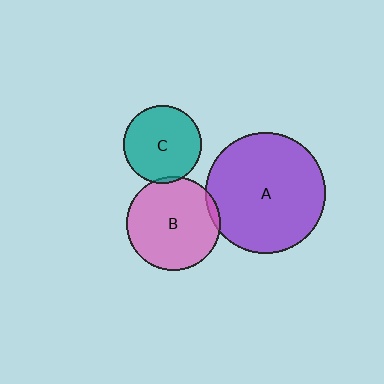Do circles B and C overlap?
Yes.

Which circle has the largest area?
Circle A (purple).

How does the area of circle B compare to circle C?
Approximately 1.5 times.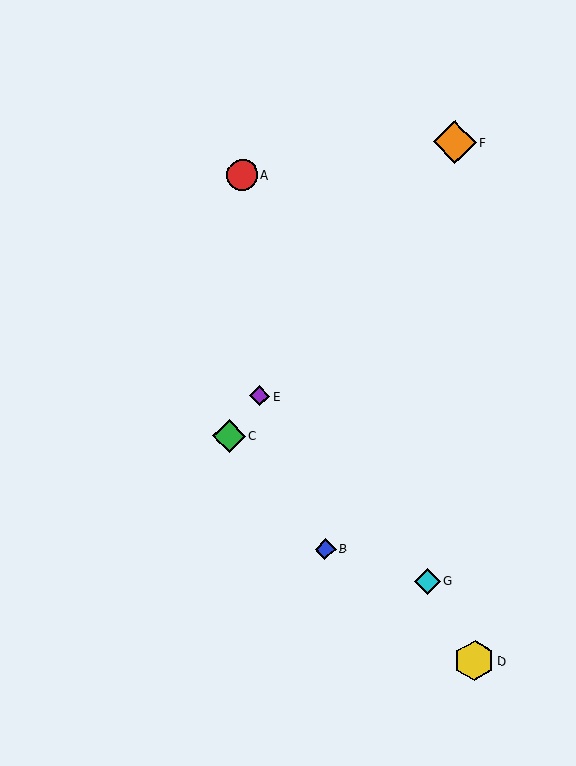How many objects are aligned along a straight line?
3 objects (C, E, F) are aligned along a straight line.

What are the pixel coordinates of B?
Object B is at (325, 549).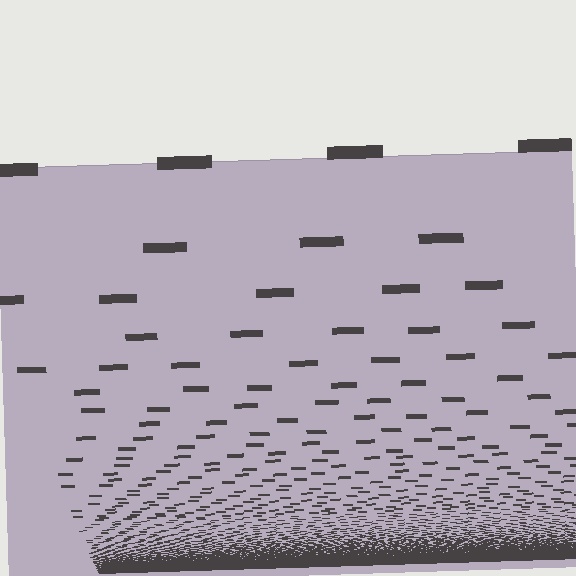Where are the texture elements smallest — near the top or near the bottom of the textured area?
Near the bottom.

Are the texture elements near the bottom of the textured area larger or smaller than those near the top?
Smaller. The gradient is inverted — elements near the bottom are smaller and denser.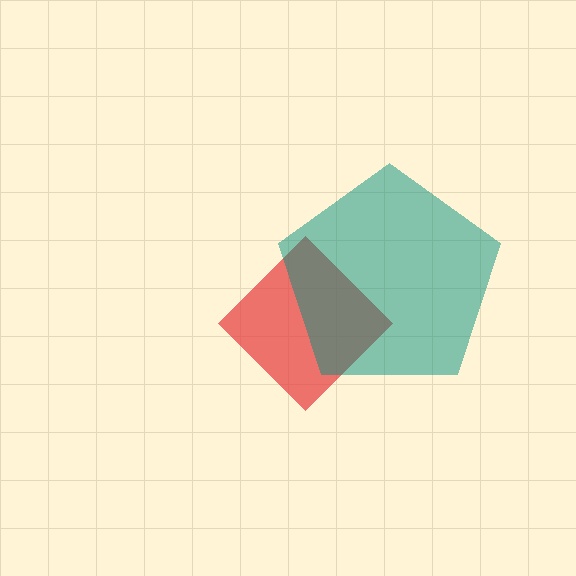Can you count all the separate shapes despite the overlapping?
Yes, there are 2 separate shapes.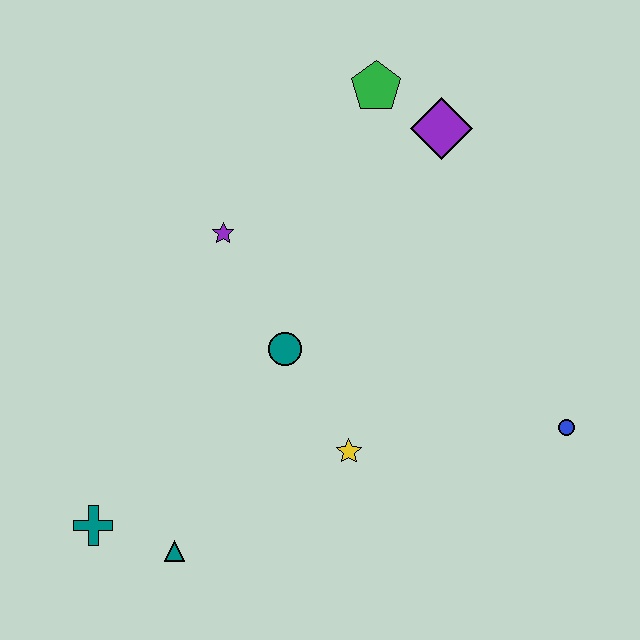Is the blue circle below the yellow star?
No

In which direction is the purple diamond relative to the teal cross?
The purple diamond is above the teal cross.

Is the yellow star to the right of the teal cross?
Yes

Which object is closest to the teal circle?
The yellow star is closest to the teal circle.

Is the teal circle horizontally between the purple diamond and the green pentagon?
No